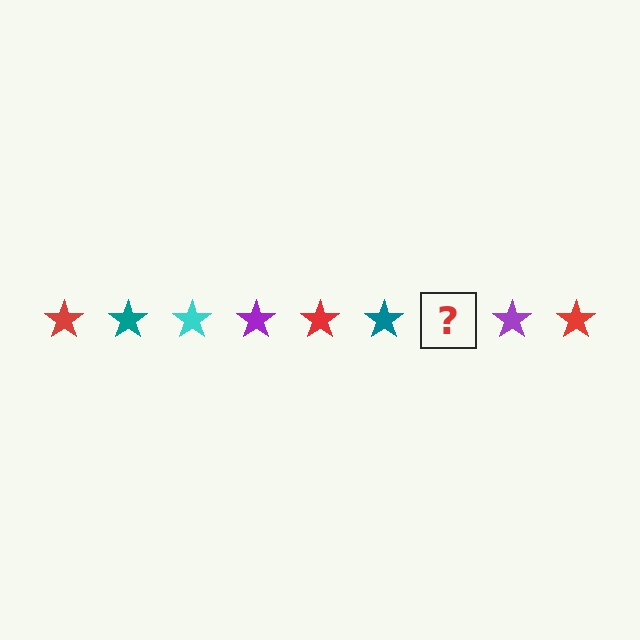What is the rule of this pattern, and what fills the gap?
The rule is that the pattern cycles through red, teal, cyan, purple stars. The gap should be filled with a cyan star.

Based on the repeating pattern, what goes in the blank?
The blank should be a cyan star.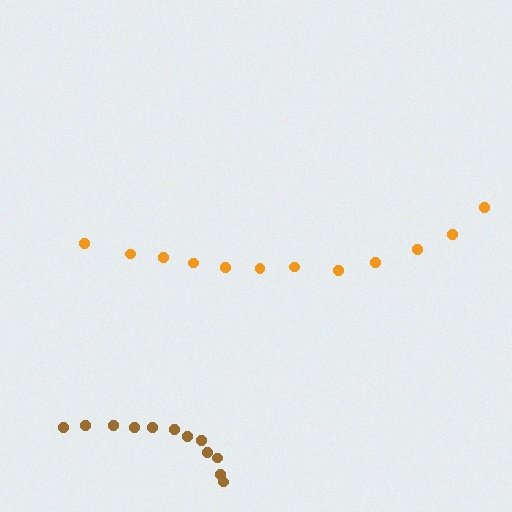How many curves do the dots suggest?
There are 2 distinct paths.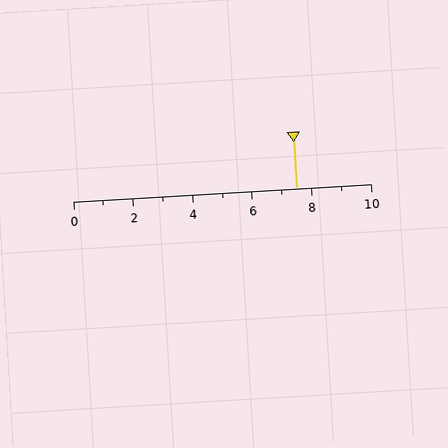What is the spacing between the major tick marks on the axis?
The major ticks are spaced 2 apart.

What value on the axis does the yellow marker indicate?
The marker indicates approximately 7.5.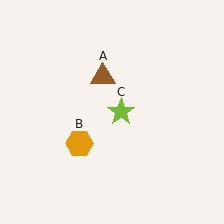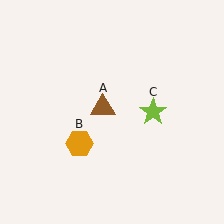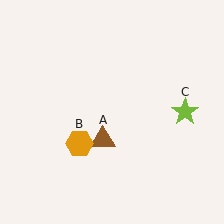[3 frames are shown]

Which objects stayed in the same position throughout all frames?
Orange hexagon (object B) remained stationary.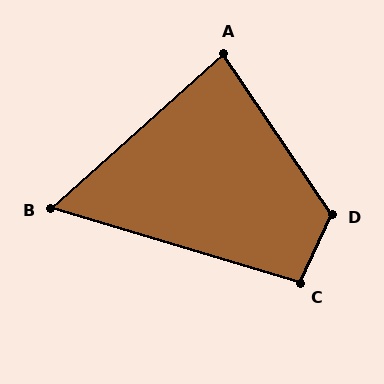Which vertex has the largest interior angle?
D, at approximately 121 degrees.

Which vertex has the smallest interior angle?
B, at approximately 59 degrees.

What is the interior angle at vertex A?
Approximately 82 degrees (acute).